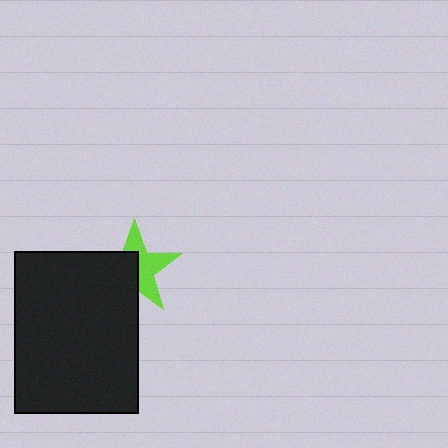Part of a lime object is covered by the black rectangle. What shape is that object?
It is a star.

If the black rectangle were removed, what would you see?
You would see the complete lime star.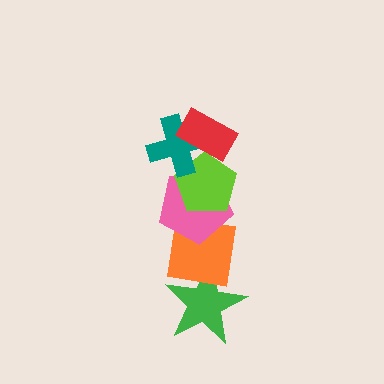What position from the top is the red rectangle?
The red rectangle is 1st from the top.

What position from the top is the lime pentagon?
The lime pentagon is 3rd from the top.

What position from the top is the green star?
The green star is 6th from the top.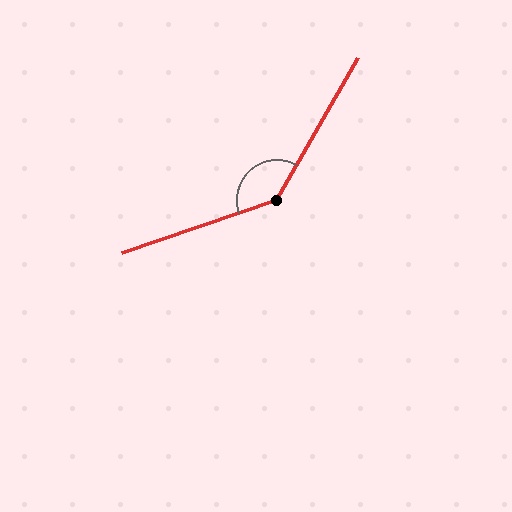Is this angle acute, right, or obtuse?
It is obtuse.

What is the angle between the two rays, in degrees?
Approximately 138 degrees.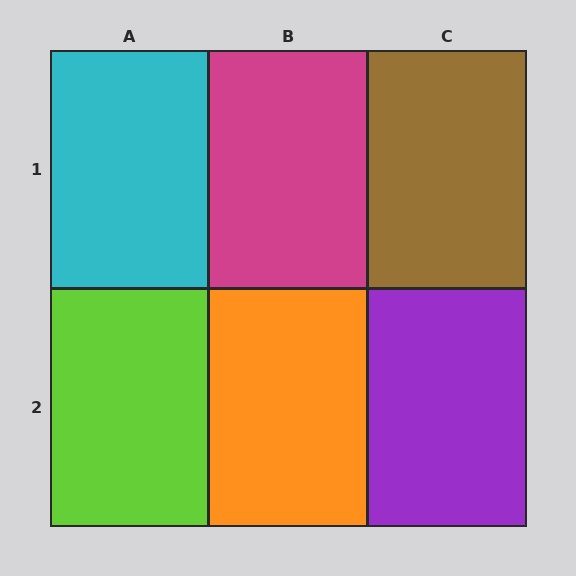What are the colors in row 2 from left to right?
Lime, orange, purple.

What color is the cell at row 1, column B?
Magenta.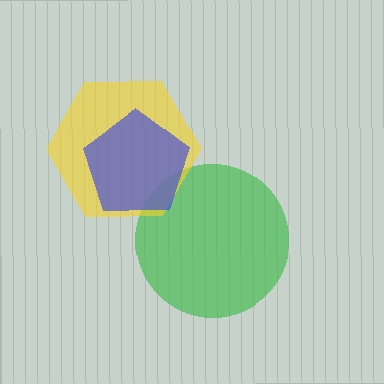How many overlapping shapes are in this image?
There are 3 overlapping shapes in the image.